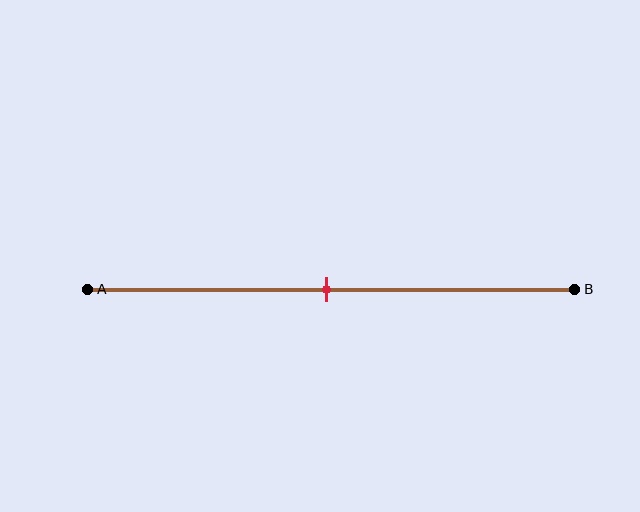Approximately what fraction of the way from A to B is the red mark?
The red mark is approximately 50% of the way from A to B.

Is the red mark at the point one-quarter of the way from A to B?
No, the mark is at about 50% from A, not at the 25% one-quarter point.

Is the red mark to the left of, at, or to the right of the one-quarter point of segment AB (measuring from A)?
The red mark is to the right of the one-quarter point of segment AB.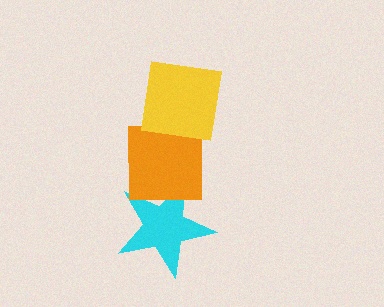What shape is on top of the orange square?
The yellow square is on top of the orange square.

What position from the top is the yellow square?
The yellow square is 1st from the top.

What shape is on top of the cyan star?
The orange square is on top of the cyan star.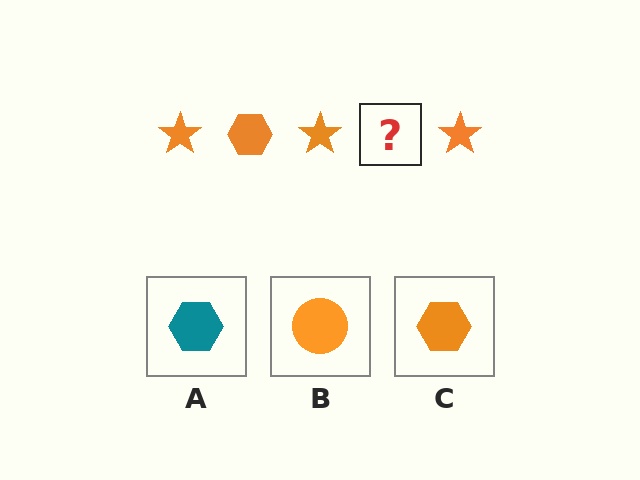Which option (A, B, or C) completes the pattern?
C.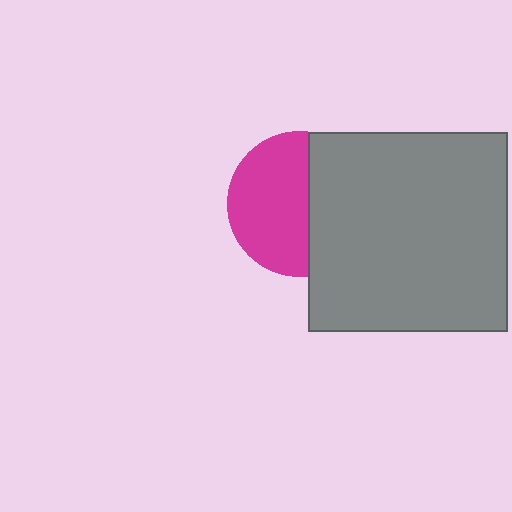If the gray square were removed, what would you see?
You would see the complete magenta circle.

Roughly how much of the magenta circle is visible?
About half of it is visible (roughly 57%).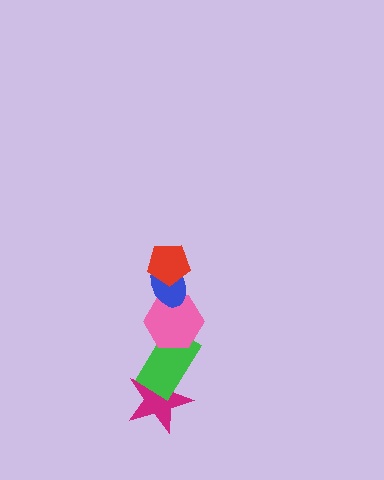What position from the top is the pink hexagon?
The pink hexagon is 3rd from the top.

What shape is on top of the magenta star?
The green rectangle is on top of the magenta star.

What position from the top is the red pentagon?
The red pentagon is 1st from the top.